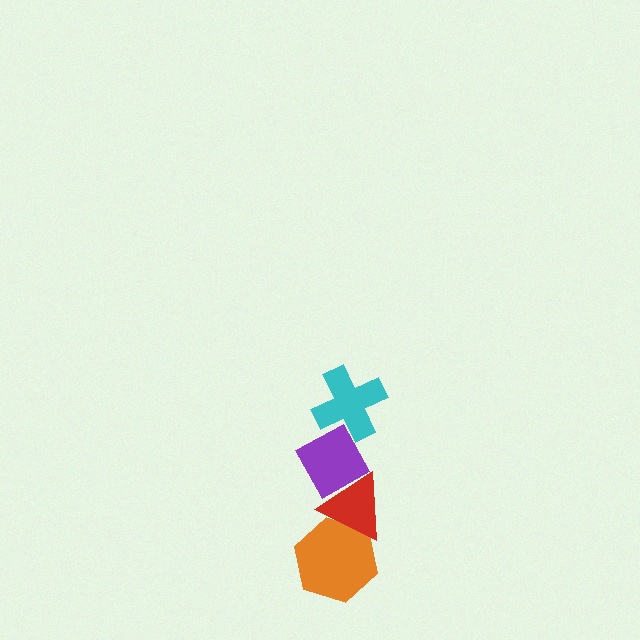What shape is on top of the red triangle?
The purple diamond is on top of the red triangle.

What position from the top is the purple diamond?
The purple diamond is 2nd from the top.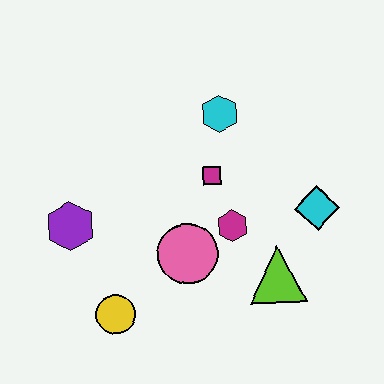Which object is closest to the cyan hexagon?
The magenta square is closest to the cyan hexagon.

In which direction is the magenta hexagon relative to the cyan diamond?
The magenta hexagon is to the left of the cyan diamond.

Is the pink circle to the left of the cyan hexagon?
Yes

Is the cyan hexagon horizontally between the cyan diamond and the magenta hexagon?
No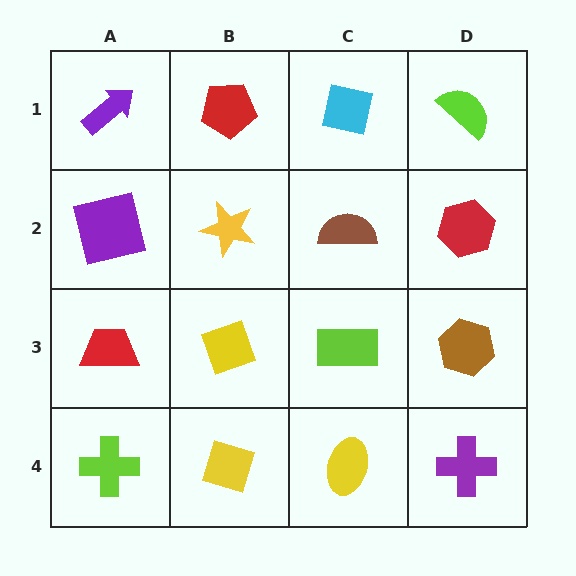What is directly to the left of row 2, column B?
A purple square.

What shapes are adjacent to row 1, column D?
A red hexagon (row 2, column D), a cyan square (row 1, column C).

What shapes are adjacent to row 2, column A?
A purple arrow (row 1, column A), a red trapezoid (row 3, column A), a yellow star (row 2, column B).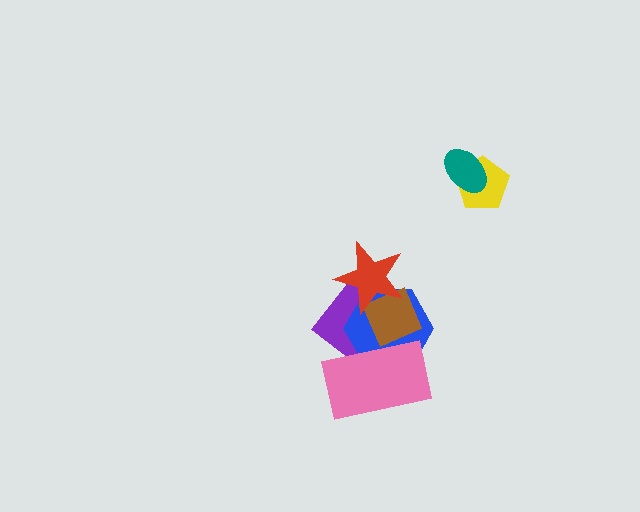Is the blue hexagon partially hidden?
Yes, it is partially covered by another shape.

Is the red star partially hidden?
No, no other shape covers it.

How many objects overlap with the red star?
3 objects overlap with the red star.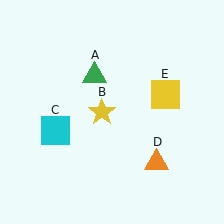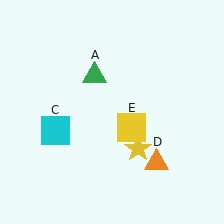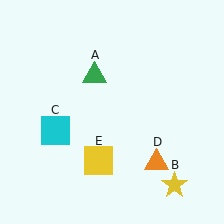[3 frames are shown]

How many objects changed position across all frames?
2 objects changed position: yellow star (object B), yellow square (object E).